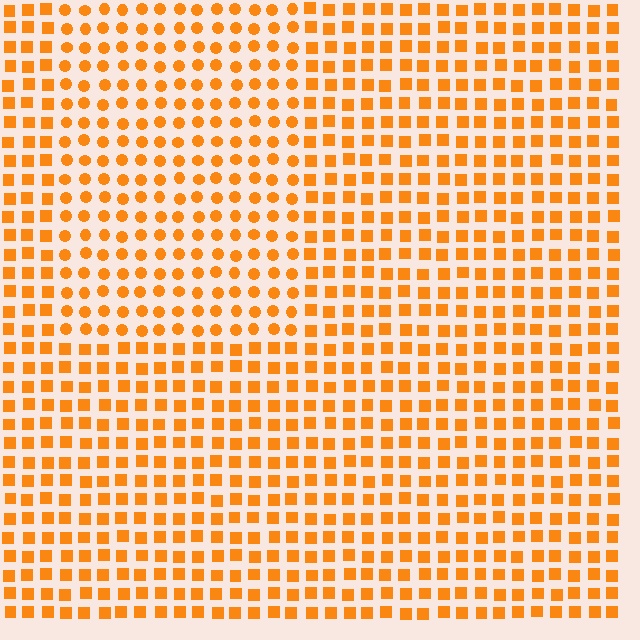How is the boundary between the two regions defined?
The boundary is defined by a change in element shape: circles inside vs. squares outside. All elements share the same color and spacing.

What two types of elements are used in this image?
The image uses circles inside the rectangle region and squares outside it.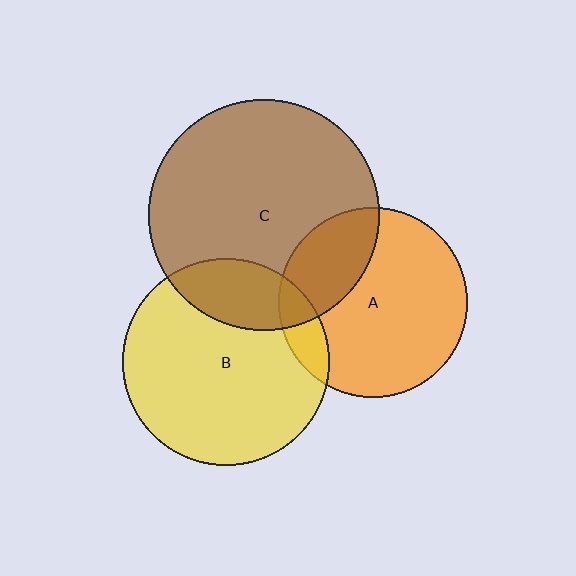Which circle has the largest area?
Circle C (brown).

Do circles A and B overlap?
Yes.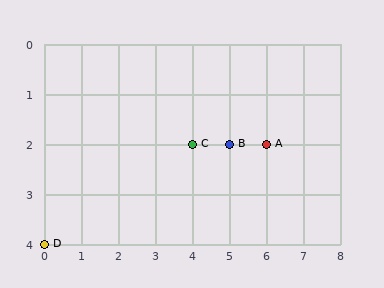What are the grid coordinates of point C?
Point C is at grid coordinates (4, 2).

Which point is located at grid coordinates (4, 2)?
Point C is at (4, 2).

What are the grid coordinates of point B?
Point B is at grid coordinates (5, 2).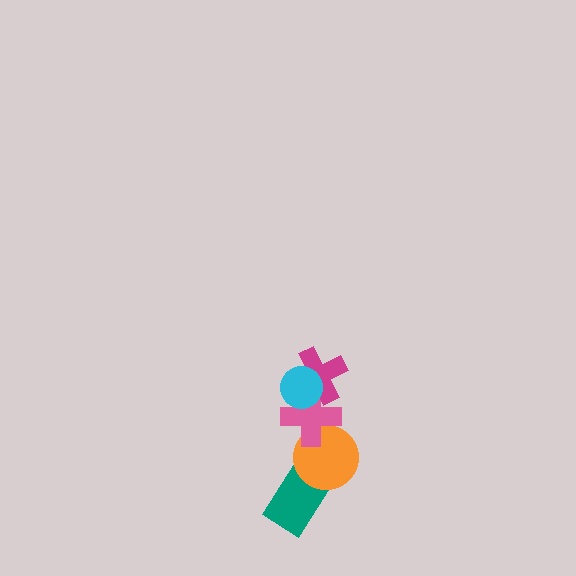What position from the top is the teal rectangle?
The teal rectangle is 5th from the top.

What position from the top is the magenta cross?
The magenta cross is 2nd from the top.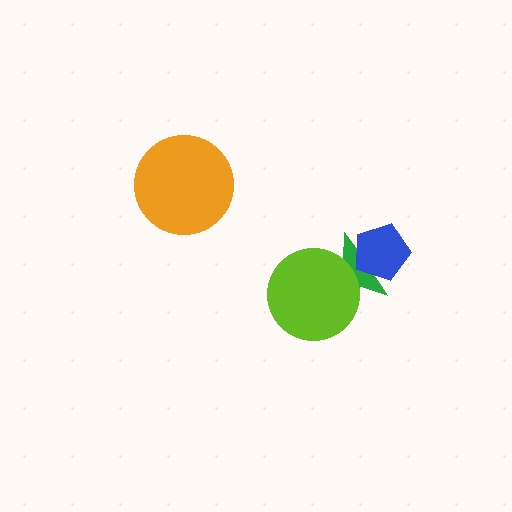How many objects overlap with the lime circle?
1 object overlaps with the lime circle.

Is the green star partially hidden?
Yes, it is partially covered by another shape.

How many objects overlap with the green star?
2 objects overlap with the green star.